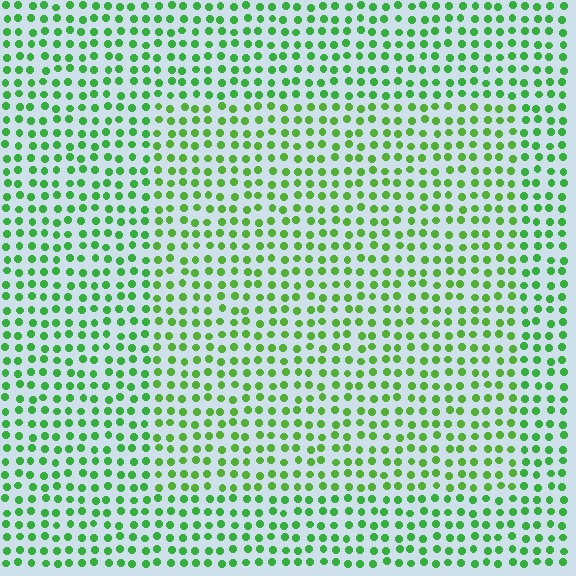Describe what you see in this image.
The image is filled with small green elements in a uniform arrangement. A rectangle-shaped region is visible where the elements are tinted to a slightly different hue, forming a subtle color boundary.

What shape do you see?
I see a rectangle.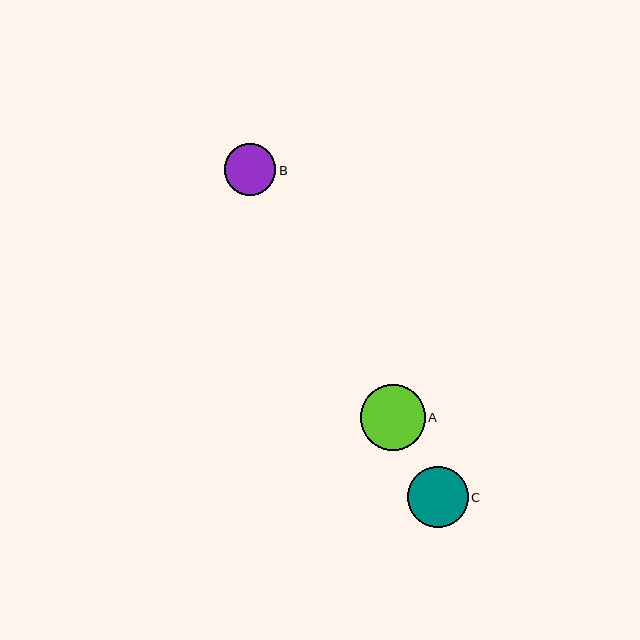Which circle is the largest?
Circle A is the largest with a size of approximately 65 pixels.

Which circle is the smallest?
Circle B is the smallest with a size of approximately 51 pixels.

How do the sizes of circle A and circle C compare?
Circle A and circle C are approximately the same size.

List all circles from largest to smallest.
From largest to smallest: A, C, B.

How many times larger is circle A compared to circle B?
Circle A is approximately 1.3 times the size of circle B.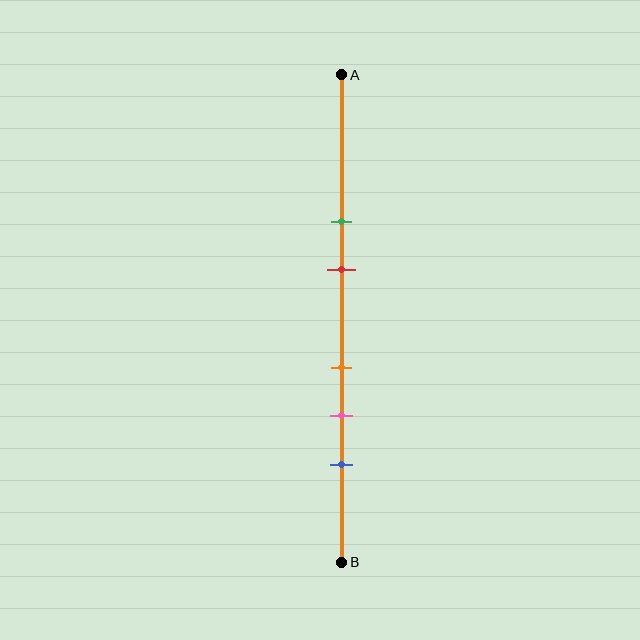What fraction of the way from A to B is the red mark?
The red mark is approximately 40% (0.4) of the way from A to B.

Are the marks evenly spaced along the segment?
No, the marks are not evenly spaced.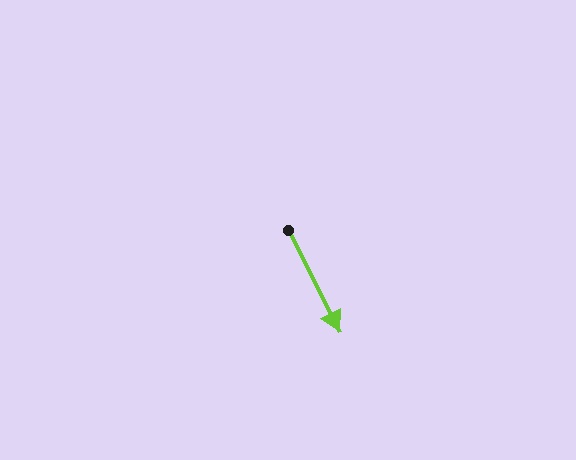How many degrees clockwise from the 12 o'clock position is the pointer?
Approximately 153 degrees.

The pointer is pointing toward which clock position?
Roughly 5 o'clock.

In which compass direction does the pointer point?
Southeast.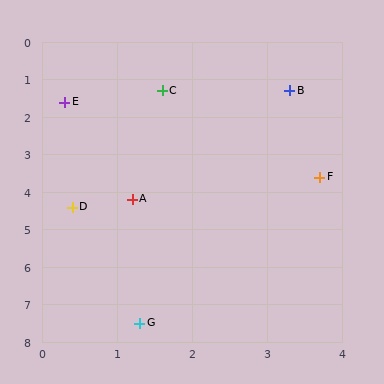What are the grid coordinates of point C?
Point C is at approximately (1.6, 1.3).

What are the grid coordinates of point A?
Point A is at approximately (1.2, 4.2).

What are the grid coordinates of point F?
Point F is at approximately (3.7, 3.6).